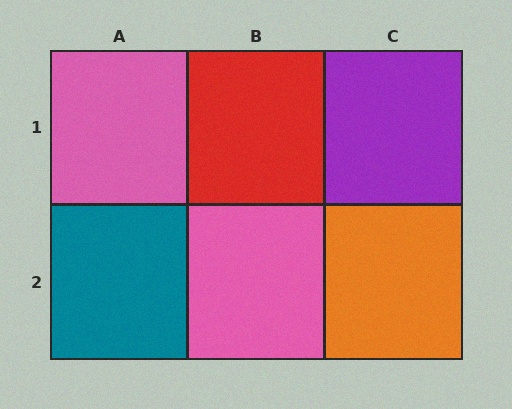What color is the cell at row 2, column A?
Teal.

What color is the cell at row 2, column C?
Orange.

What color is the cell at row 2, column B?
Pink.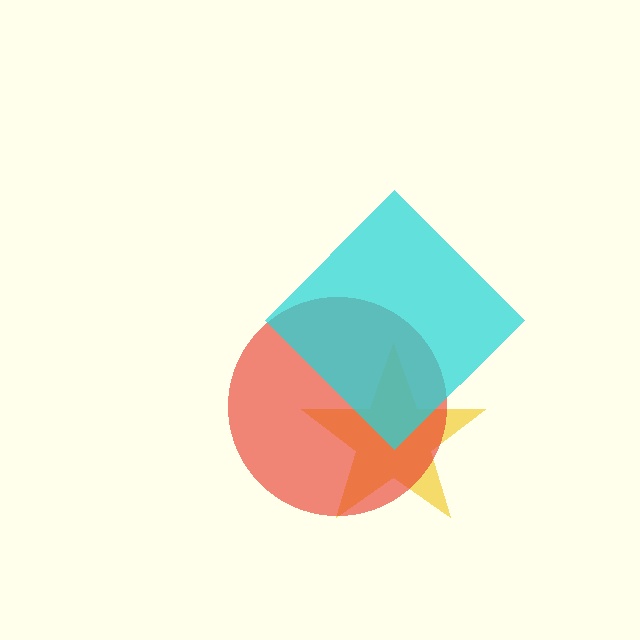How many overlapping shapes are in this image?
There are 3 overlapping shapes in the image.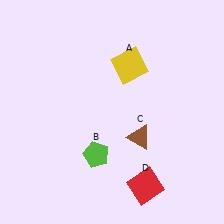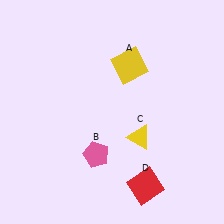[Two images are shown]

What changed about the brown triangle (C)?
In Image 1, C is brown. In Image 2, it changed to yellow.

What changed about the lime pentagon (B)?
In Image 1, B is lime. In Image 2, it changed to pink.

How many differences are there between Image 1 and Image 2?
There are 2 differences between the two images.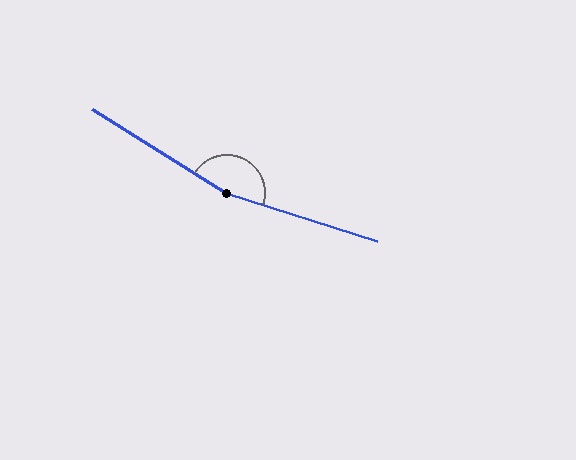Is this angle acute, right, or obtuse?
It is obtuse.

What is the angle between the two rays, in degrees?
Approximately 166 degrees.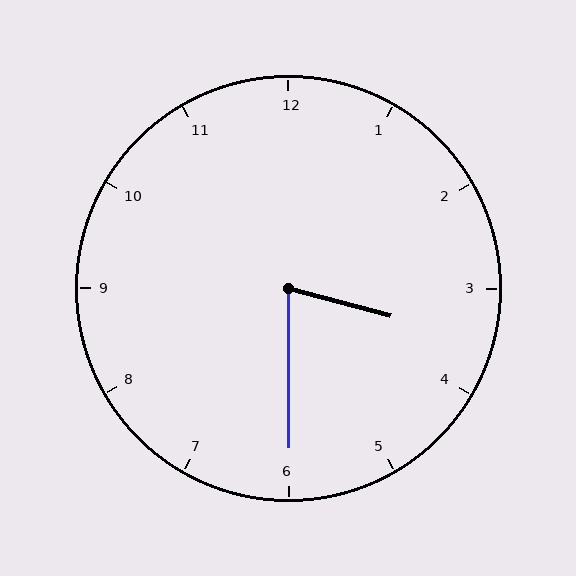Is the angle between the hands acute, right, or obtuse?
It is acute.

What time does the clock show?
3:30.